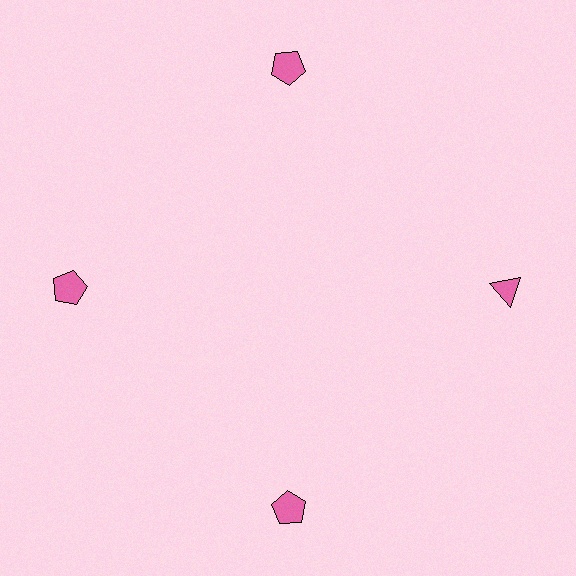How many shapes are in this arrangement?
There are 4 shapes arranged in a ring pattern.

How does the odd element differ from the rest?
It has a different shape: triangle instead of pentagon.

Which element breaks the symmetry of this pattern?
The pink triangle at roughly the 3 o'clock position breaks the symmetry. All other shapes are pink pentagons.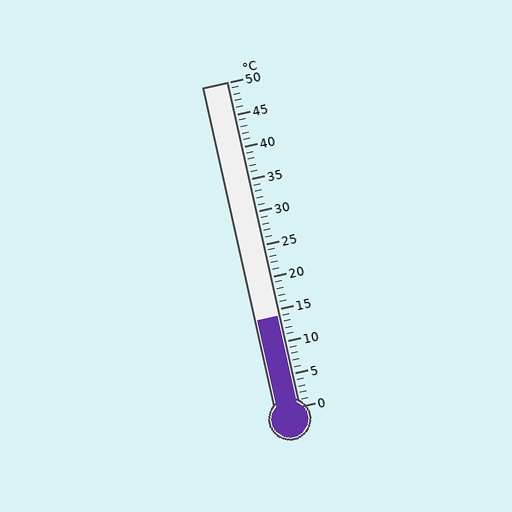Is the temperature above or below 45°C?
The temperature is below 45°C.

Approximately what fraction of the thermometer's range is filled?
The thermometer is filled to approximately 30% of its range.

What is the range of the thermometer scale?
The thermometer scale ranges from 0°C to 50°C.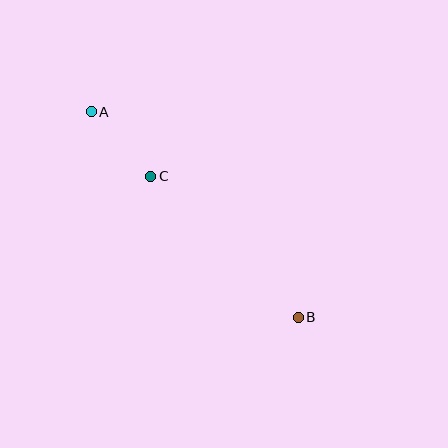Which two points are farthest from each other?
Points A and B are farthest from each other.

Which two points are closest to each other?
Points A and C are closest to each other.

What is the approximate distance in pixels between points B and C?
The distance between B and C is approximately 204 pixels.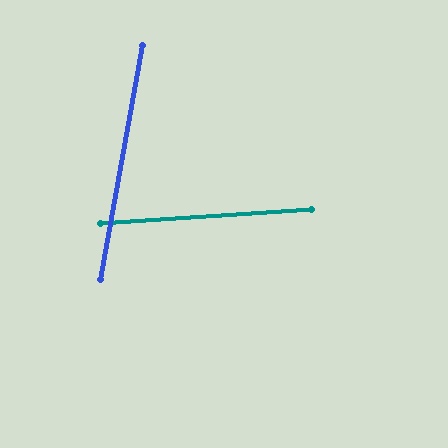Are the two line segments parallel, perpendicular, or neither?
Neither parallel nor perpendicular — they differ by about 76°.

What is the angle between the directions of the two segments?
Approximately 76 degrees.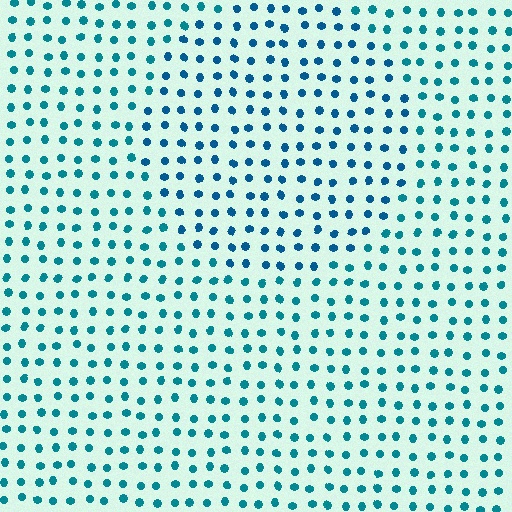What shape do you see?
I see a circle.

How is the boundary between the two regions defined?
The boundary is defined purely by a slight shift in hue (about 19 degrees). Spacing, size, and orientation are identical on both sides.